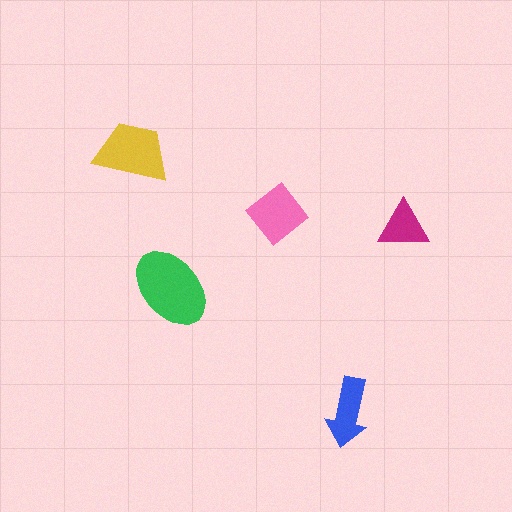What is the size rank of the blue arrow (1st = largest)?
4th.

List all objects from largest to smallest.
The green ellipse, the yellow trapezoid, the pink diamond, the blue arrow, the magenta triangle.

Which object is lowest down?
The blue arrow is bottommost.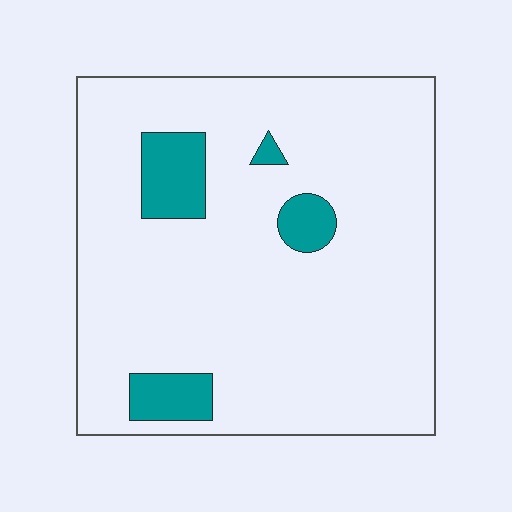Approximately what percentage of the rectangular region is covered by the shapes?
Approximately 10%.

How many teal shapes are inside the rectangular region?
4.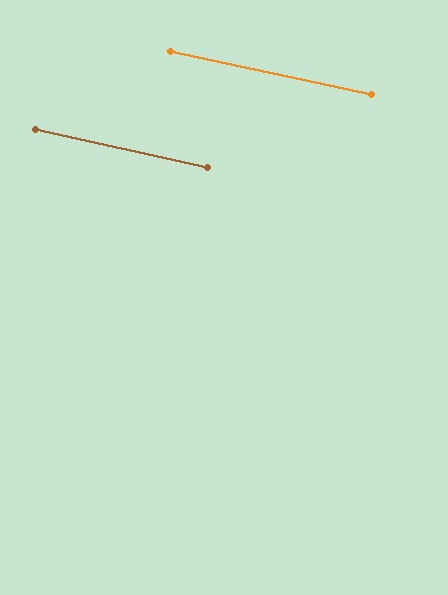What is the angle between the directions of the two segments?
Approximately 0 degrees.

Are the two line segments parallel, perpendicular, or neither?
Parallel — their directions differ by only 0.3°.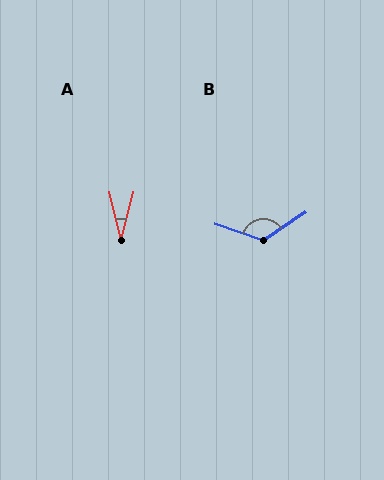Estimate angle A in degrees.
Approximately 28 degrees.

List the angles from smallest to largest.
A (28°), B (128°).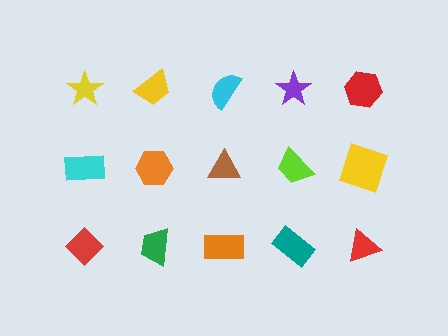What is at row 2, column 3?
A brown triangle.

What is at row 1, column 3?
A cyan semicircle.